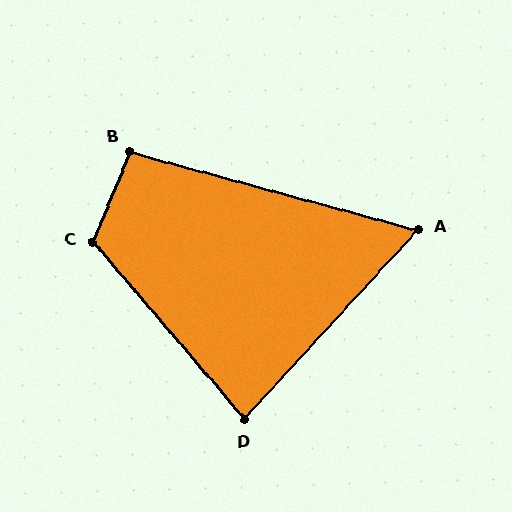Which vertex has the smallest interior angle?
A, at approximately 63 degrees.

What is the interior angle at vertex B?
Approximately 97 degrees (obtuse).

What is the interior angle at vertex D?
Approximately 83 degrees (acute).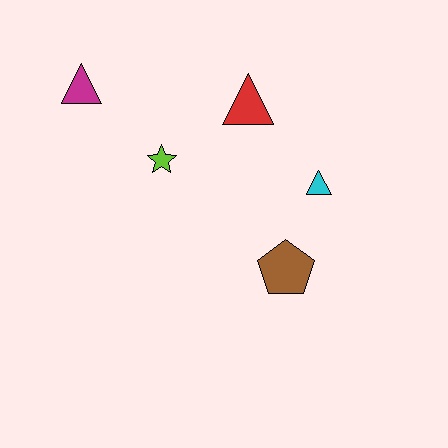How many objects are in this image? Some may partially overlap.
There are 5 objects.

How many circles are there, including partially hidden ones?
There are no circles.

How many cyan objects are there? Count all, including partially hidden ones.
There is 1 cyan object.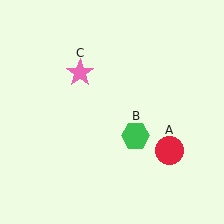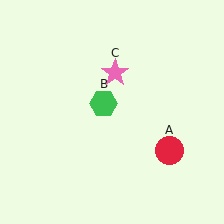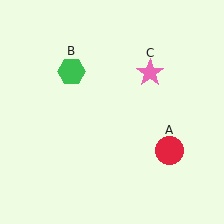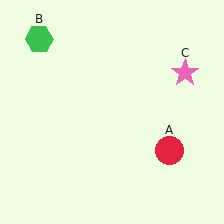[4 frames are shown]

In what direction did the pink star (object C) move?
The pink star (object C) moved right.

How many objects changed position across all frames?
2 objects changed position: green hexagon (object B), pink star (object C).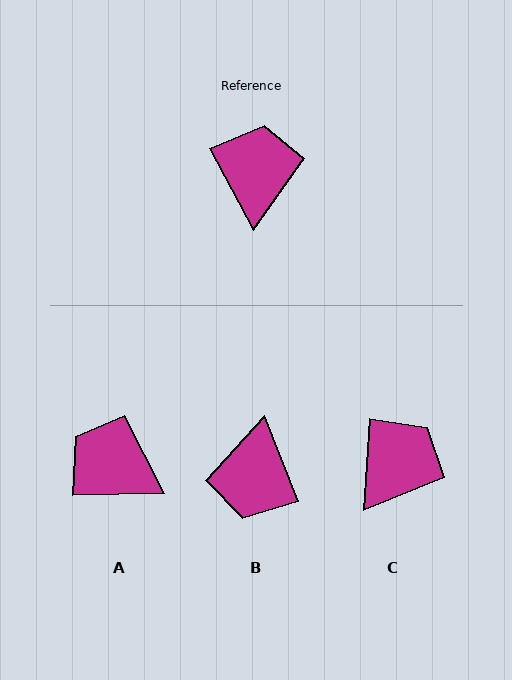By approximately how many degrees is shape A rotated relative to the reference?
Approximately 63 degrees counter-clockwise.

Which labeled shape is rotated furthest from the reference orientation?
B, about 173 degrees away.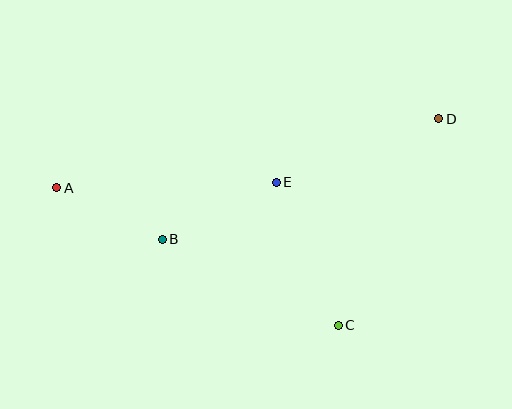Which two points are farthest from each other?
Points A and D are farthest from each other.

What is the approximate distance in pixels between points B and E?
The distance between B and E is approximately 127 pixels.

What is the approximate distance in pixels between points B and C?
The distance between B and C is approximately 196 pixels.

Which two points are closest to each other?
Points A and B are closest to each other.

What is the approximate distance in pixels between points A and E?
The distance between A and E is approximately 220 pixels.